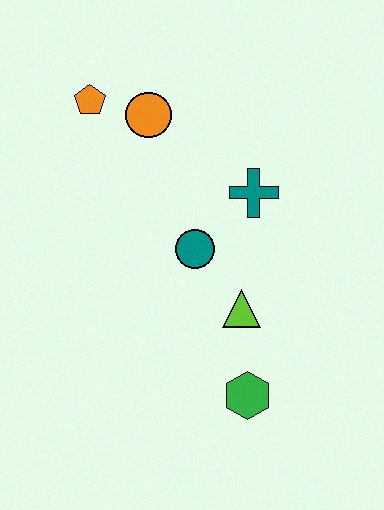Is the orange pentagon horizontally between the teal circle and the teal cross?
No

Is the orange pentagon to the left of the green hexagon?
Yes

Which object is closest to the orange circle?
The orange pentagon is closest to the orange circle.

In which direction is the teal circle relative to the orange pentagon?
The teal circle is below the orange pentagon.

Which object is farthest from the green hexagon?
The orange pentagon is farthest from the green hexagon.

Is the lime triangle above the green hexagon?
Yes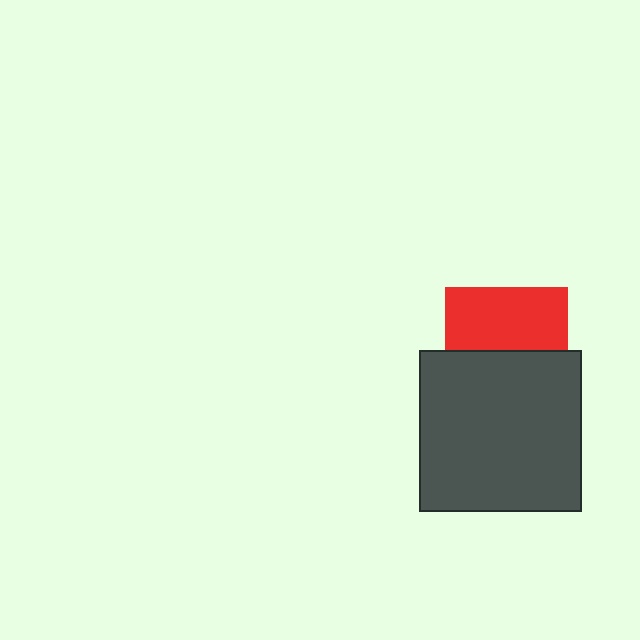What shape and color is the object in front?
The object in front is a dark gray square.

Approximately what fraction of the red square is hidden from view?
Roughly 49% of the red square is hidden behind the dark gray square.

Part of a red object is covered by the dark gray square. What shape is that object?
It is a square.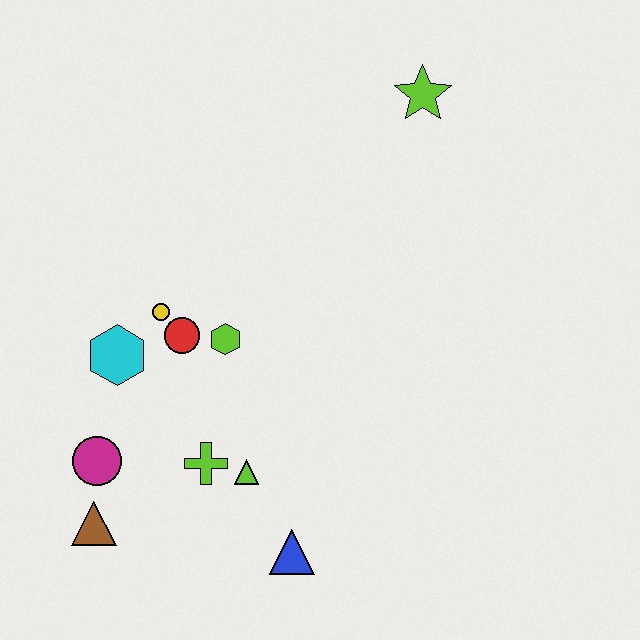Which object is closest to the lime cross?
The lime triangle is closest to the lime cross.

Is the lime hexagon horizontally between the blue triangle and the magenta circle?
Yes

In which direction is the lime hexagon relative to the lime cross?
The lime hexagon is above the lime cross.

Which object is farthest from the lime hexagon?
The lime star is farthest from the lime hexagon.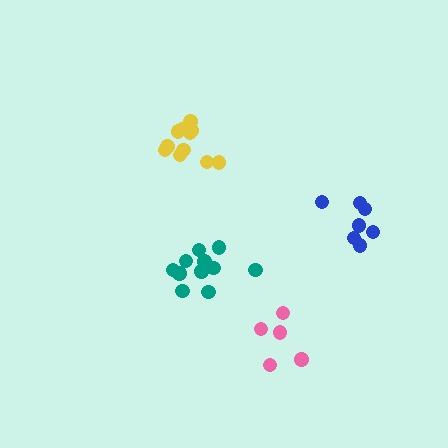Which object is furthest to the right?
The blue cluster is rightmost.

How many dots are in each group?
Group 1: 11 dots, Group 2: 11 dots, Group 3: 5 dots, Group 4: 7 dots (34 total).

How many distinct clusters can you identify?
There are 4 distinct clusters.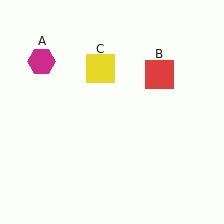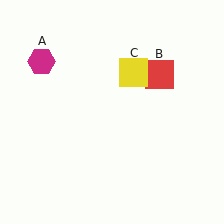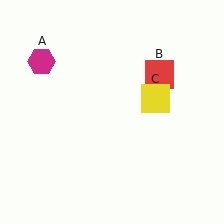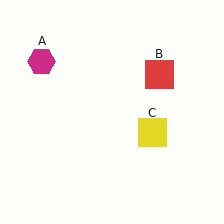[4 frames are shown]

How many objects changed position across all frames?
1 object changed position: yellow square (object C).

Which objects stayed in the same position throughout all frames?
Magenta hexagon (object A) and red square (object B) remained stationary.